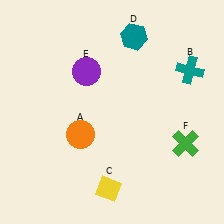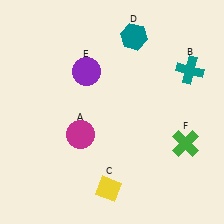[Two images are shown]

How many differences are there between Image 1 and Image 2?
There is 1 difference between the two images.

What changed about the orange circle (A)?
In Image 1, A is orange. In Image 2, it changed to magenta.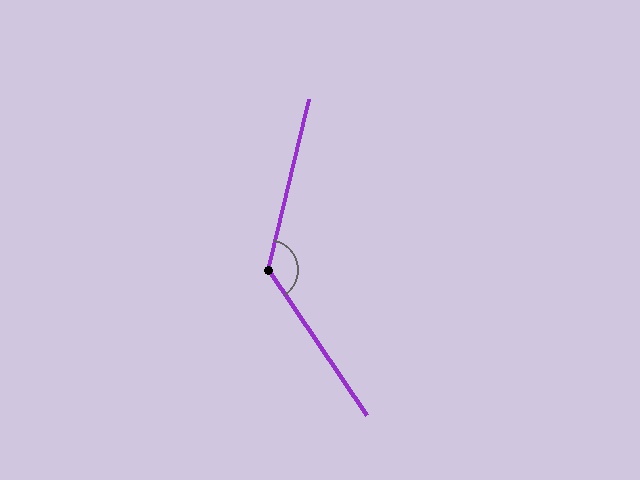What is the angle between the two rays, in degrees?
Approximately 132 degrees.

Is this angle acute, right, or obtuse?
It is obtuse.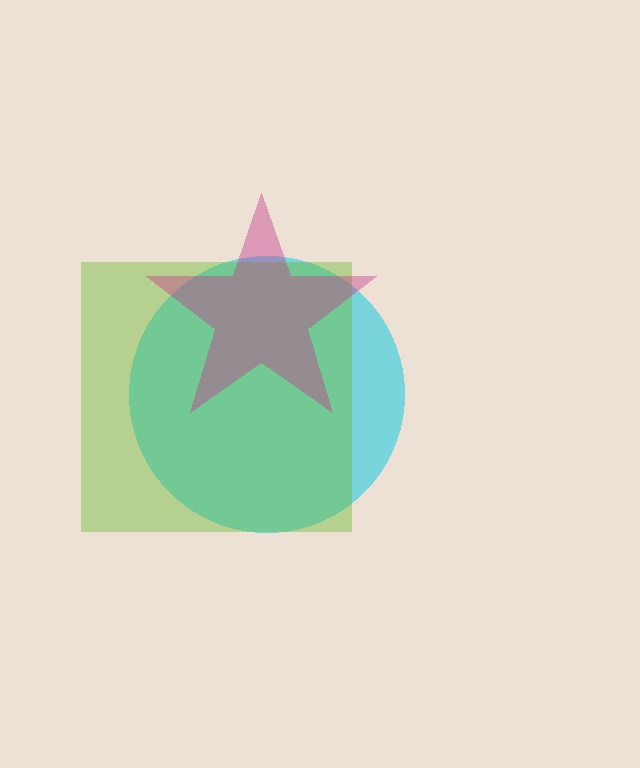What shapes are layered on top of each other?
The layered shapes are: a cyan circle, a lime square, a magenta star.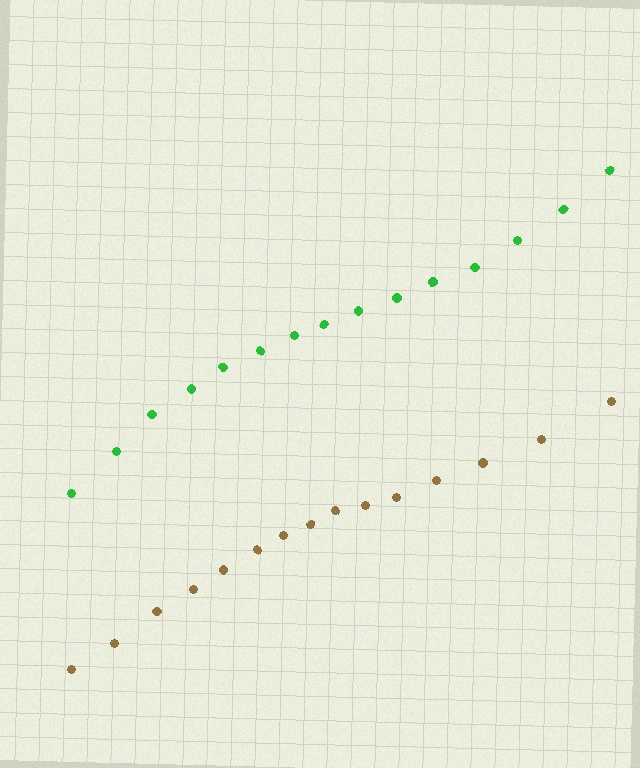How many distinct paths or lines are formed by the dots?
There are 2 distinct paths.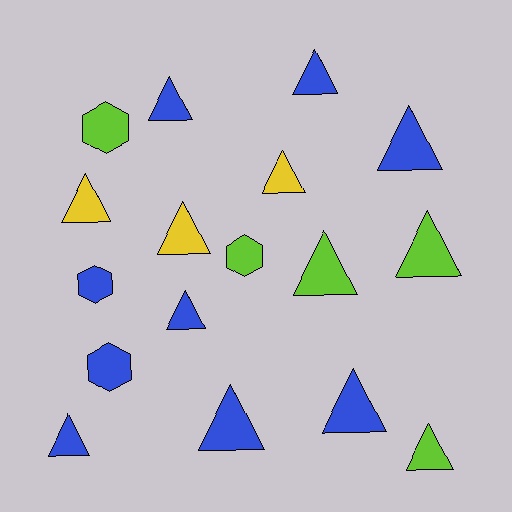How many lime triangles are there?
There are 3 lime triangles.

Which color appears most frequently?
Blue, with 9 objects.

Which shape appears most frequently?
Triangle, with 13 objects.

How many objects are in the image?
There are 17 objects.